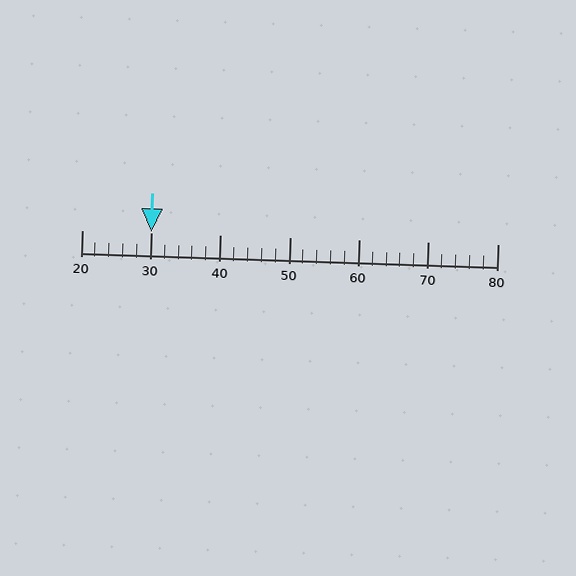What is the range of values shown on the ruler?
The ruler shows values from 20 to 80.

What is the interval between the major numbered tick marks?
The major tick marks are spaced 10 units apart.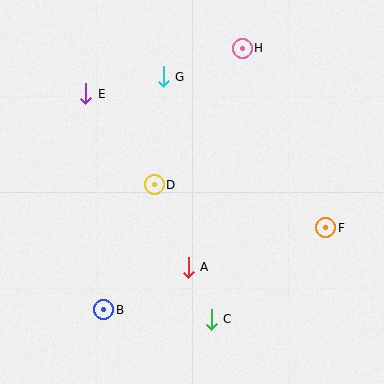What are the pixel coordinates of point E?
Point E is at (86, 94).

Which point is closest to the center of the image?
Point D at (154, 185) is closest to the center.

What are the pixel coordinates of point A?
Point A is at (188, 267).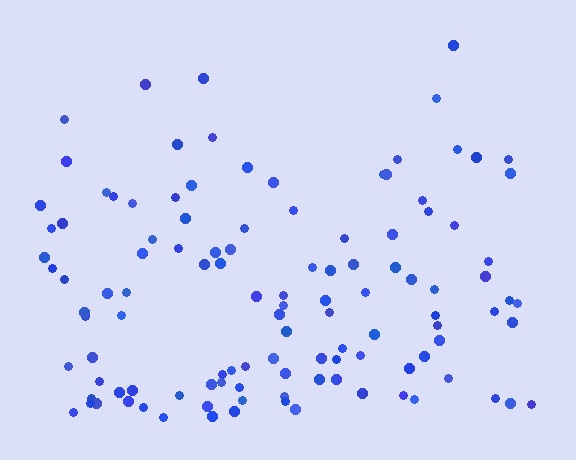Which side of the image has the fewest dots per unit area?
The top.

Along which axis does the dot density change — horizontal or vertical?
Vertical.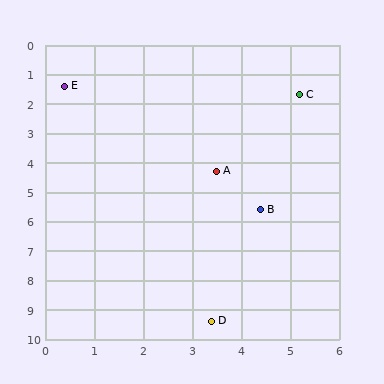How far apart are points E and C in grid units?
Points E and C are about 4.8 grid units apart.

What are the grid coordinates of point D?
Point D is at approximately (3.4, 9.4).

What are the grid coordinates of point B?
Point B is at approximately (4.4, 5.6).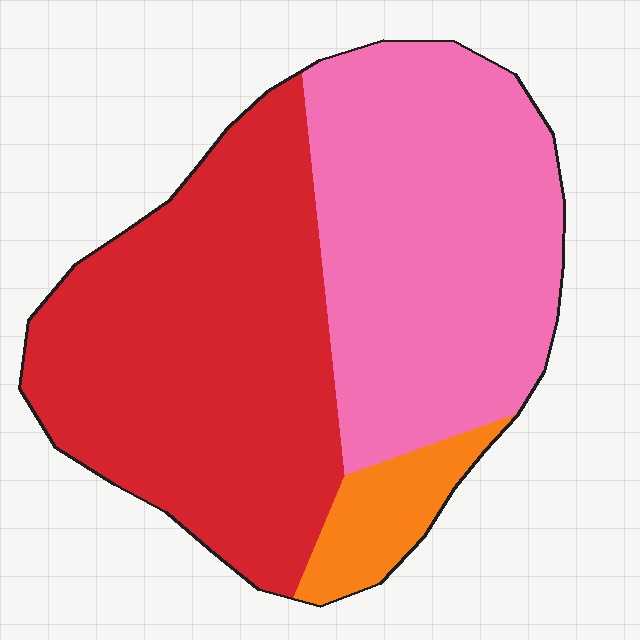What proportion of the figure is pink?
Pink takes up about two fifths (2/5) of the figure.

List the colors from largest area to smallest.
From largest to smallest: red, pink, orange.